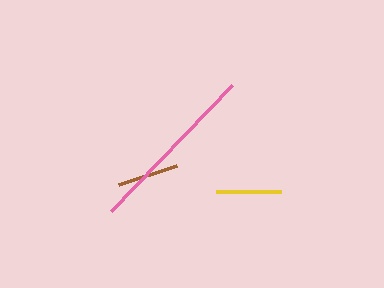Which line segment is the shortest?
The brown line is the shortest at approximately 60 pixels.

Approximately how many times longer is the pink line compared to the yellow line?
The pink line is approximately 2.7 times the length of the yellow line.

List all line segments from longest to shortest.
From longest to shortest: pink, yellow, brown.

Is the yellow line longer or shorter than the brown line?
The yellow line is longer than the brown line.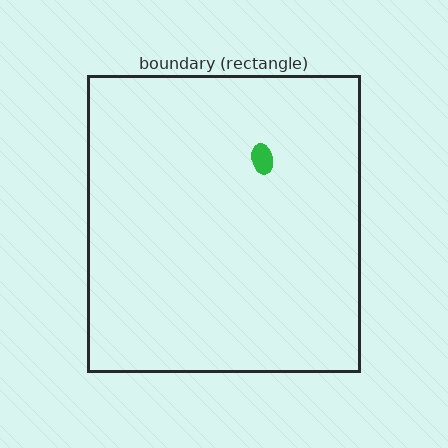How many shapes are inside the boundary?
1 inside, 0 outside.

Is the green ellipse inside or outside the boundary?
Inside.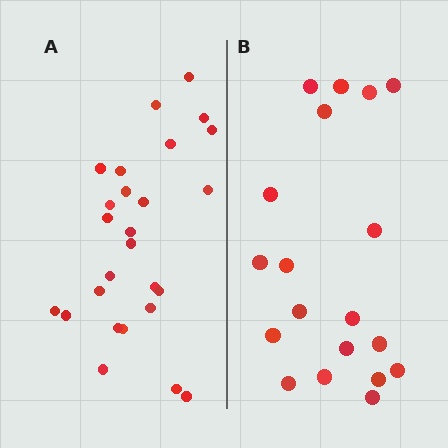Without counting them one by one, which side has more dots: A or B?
Region A (the left region) has more dots.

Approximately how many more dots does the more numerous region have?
Region A has roughly 8 or so more dots than region B.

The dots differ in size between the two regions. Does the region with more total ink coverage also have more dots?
No. Region B has more total ink coverage because its dots are larger, but region A actually contains more individual dots. Total area can be misleading — the number of items is what matters here.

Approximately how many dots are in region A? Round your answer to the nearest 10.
About 30 dots. (The exact count is 26, which rounds to 30.)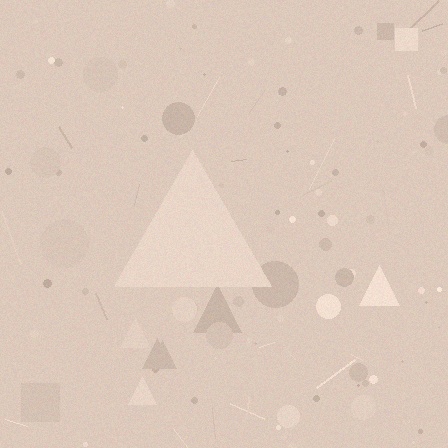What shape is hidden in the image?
A triangle is hidden in the image.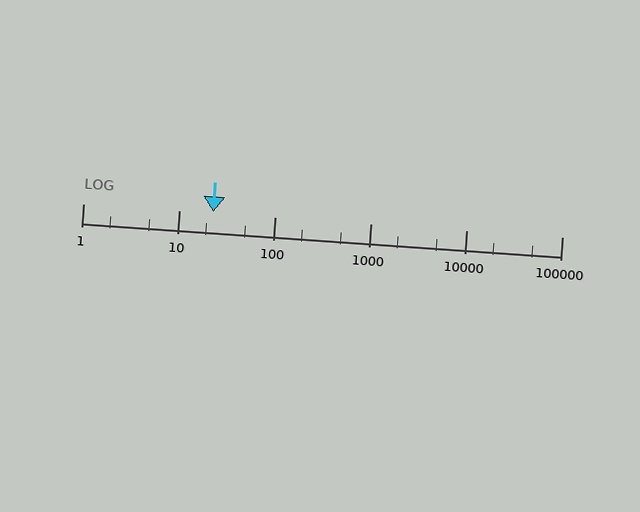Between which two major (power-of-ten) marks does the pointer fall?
The pointer is between 10 and 100.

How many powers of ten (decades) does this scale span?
The scale spans 5 decades, from 1 to 100000.